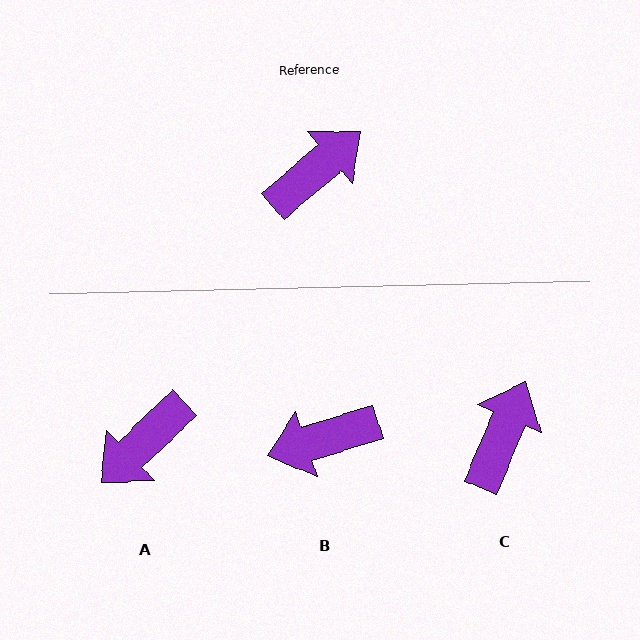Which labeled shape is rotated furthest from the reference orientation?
A, about 177 degrees away.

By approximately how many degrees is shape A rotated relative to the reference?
Approximately 177 degrees clockwise.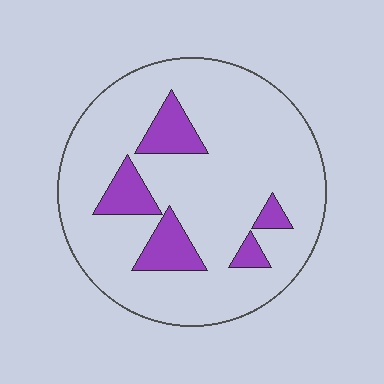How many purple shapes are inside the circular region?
5.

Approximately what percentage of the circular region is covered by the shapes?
Approximately 15%.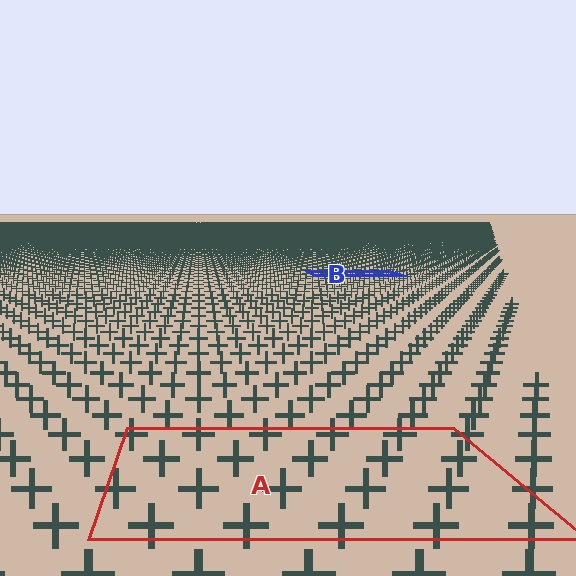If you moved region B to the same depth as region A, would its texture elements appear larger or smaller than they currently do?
They would appear larger. At a closer depth, the same texture elements are projected at a bigger on-screen size.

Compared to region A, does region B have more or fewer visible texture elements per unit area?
Region B has more texture elements per unit area — they are packed more densely because it is farther away.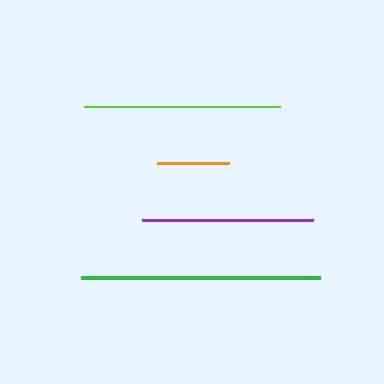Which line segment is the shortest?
The orange line is the shortest at approximately 72 pixels.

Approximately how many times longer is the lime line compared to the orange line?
The lime line is approximately 2.7 times the length of the orange line.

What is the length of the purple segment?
The purple segment is approximately 171 pixels long.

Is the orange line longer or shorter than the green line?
The green line is longer than the orange line.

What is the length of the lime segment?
The lime segment is approximately 195 pixels long.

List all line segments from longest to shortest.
From longest to shortest: green, lime, purple, orange.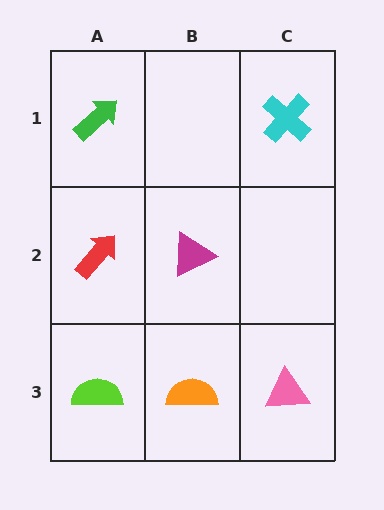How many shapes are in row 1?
2 shapes.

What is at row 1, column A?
A green arrow.